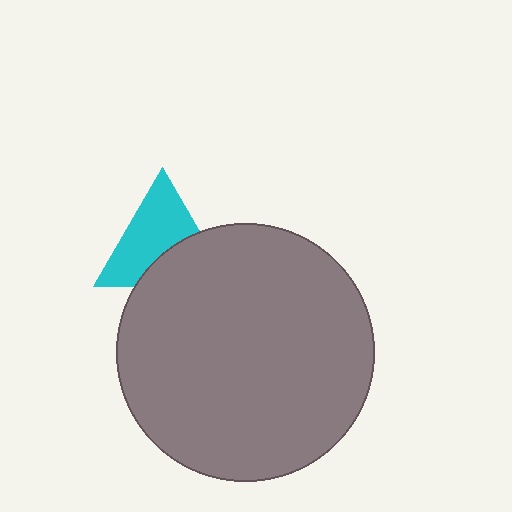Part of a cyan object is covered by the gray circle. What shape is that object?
It is a triangle.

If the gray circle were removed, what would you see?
You would see the complete cyan triangle.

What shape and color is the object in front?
The object in front is a gray circle.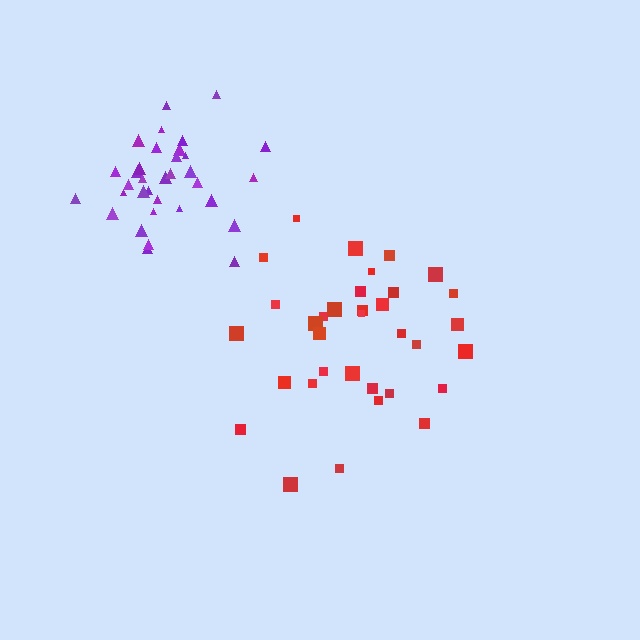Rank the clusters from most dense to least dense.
purple, red.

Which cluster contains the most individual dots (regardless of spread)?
Purple (34).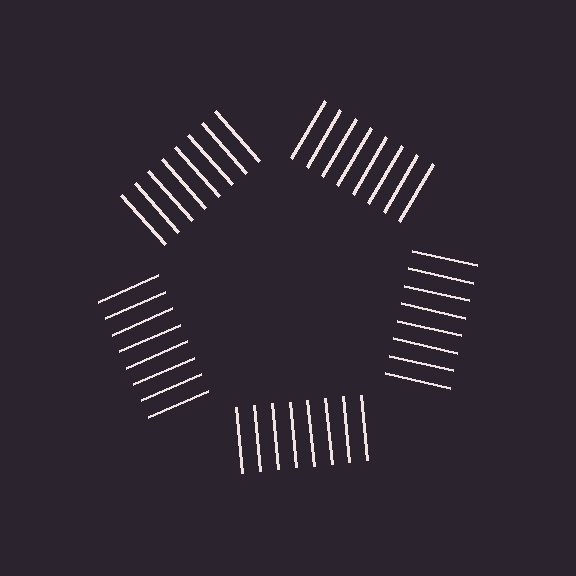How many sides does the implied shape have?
5 sides — the line-ends trace a pentagon.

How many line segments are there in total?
40 — 8 along each of the 5 edges.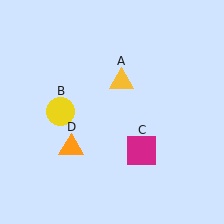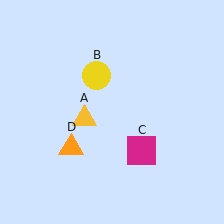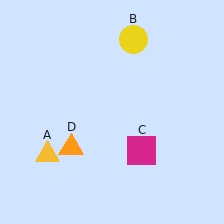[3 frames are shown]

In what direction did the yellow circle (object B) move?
The yellow circle (object B) moved up and to the right.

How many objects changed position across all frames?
2 objects changed position: yellow triangle (object A), yellow circle (object B).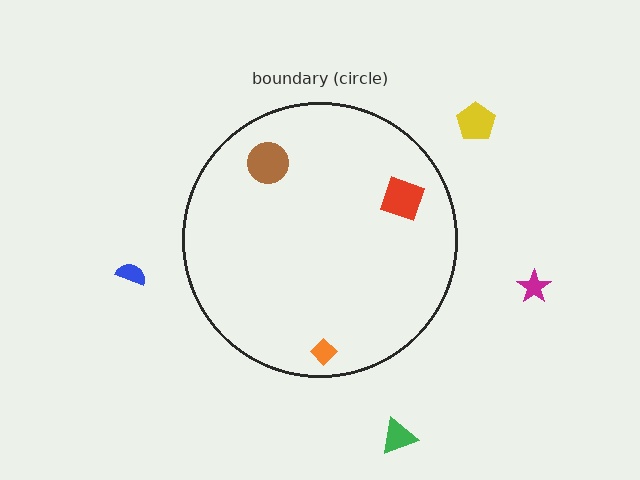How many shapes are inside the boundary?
3 inside, 4 outside.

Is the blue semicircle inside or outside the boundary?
Outside.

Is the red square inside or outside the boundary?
Inside.